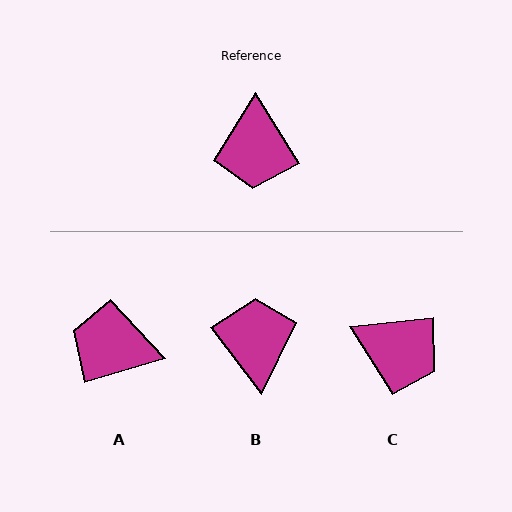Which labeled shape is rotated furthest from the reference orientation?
B, about 175 degrees away.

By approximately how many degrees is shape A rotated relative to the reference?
Approximately 105 degrees clockwise.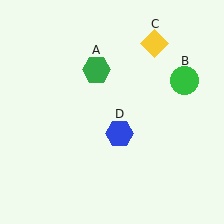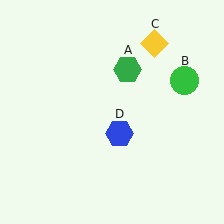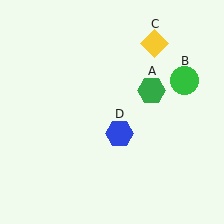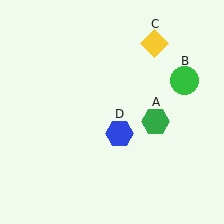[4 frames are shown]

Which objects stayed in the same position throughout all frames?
Green circle (object B) and yellow diamond (object C) and blue hexagon (object D) remained stationary.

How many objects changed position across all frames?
1 object changed position: green hexagon (object A).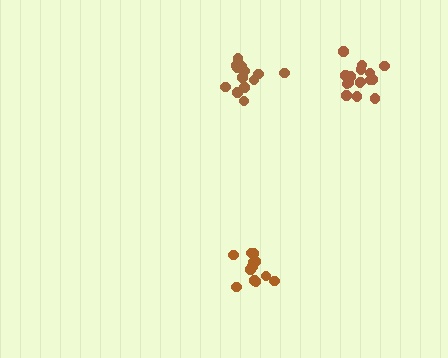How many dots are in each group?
Group 1: 13 dots, Group 2: 13 dots, Group 3: 16 dots (42 total).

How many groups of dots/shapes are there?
There are 3 groups.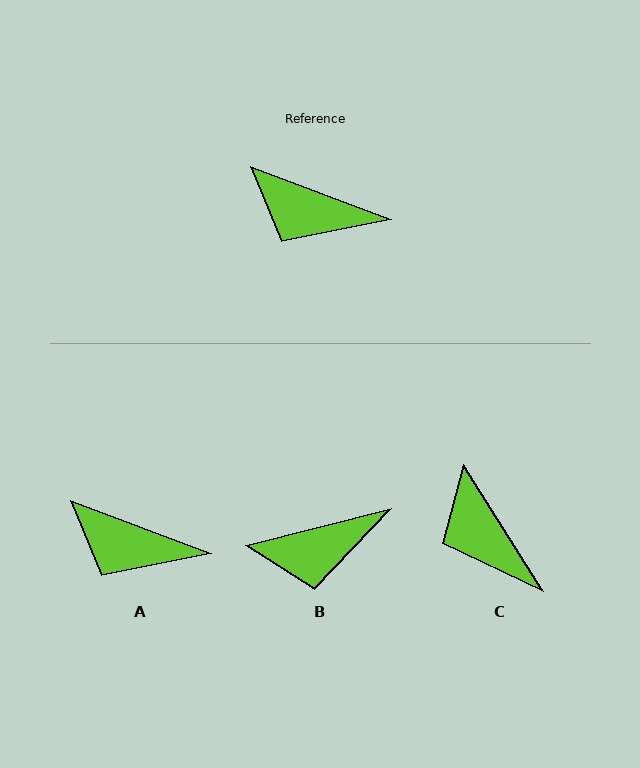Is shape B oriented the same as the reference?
No, it is off by about 35 degrees.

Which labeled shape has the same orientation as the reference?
A.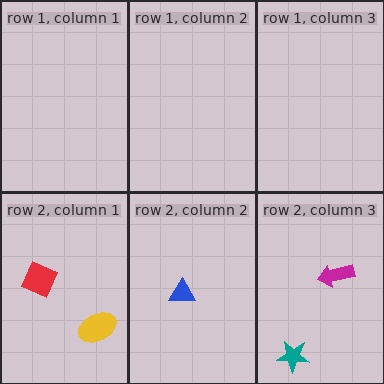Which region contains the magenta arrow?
The row 2, column 3 region.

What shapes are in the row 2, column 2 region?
The blue triangle.